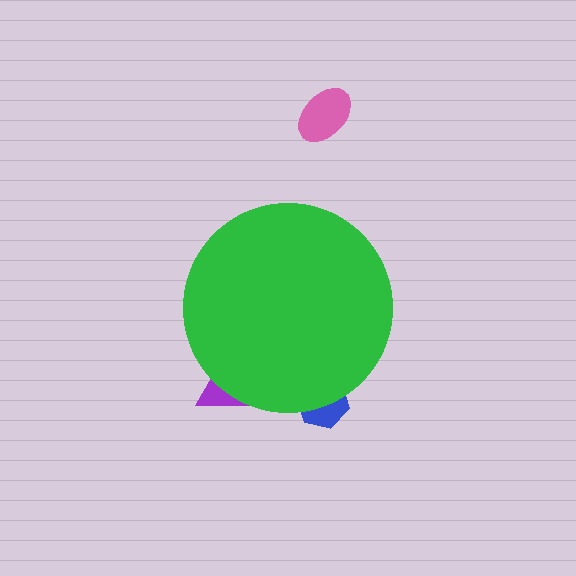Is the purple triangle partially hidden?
Yes, the purple triangle is partially hidden behind the green circle.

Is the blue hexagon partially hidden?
Yes, the blue hexagon is partially hidden behind the green circle.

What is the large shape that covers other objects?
A green circle.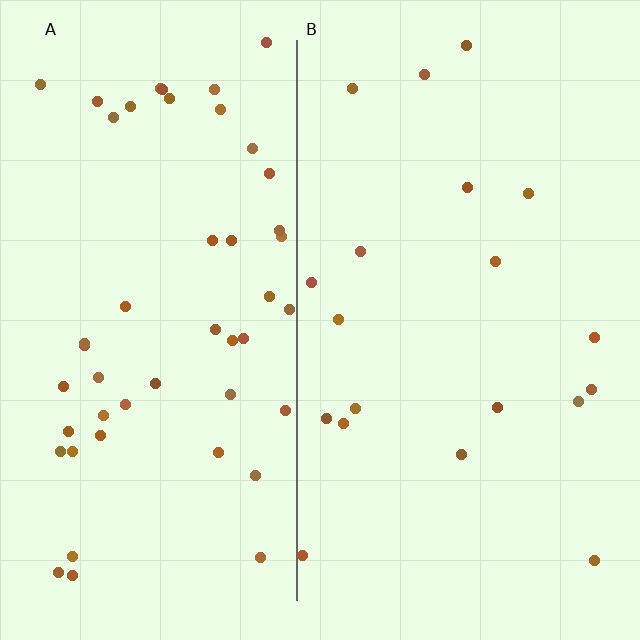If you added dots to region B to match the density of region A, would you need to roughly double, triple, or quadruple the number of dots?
Approximately triple.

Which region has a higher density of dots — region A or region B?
A (the left).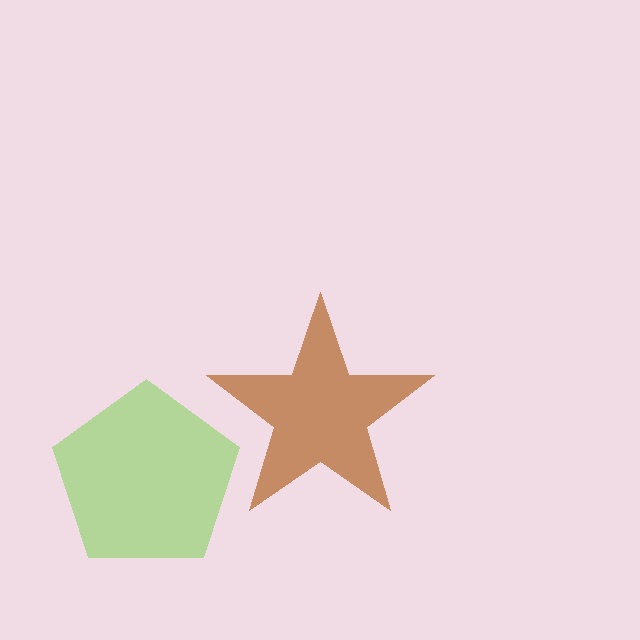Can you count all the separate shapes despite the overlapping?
Yes, there are 2 separate shapes.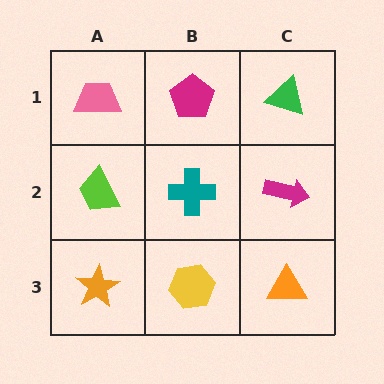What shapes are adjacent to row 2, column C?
A green triangle (row 1, column C), an orange triangle (row 3, column C), a teal cross (row 2, column B).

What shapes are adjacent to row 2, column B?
A magenta pentagon (row 1, column B), a yellow hexagon (row 3, column B), a lime trapezoid (row 2, column A), a magenta arrow (row 2, column C).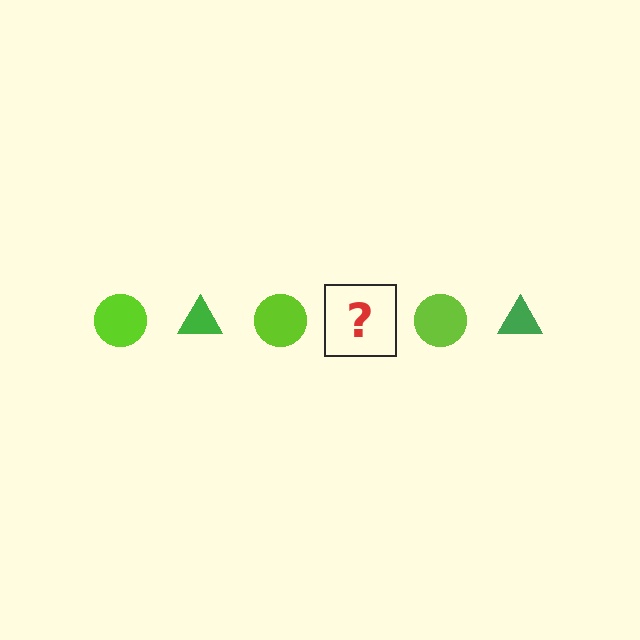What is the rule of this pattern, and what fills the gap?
The rule is that the pattern alternates between lime circle and green triangle. The gap should be filled with a green triangle.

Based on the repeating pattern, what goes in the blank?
The blank should be a green triangle.